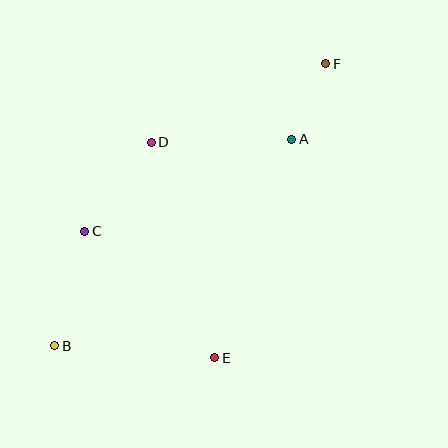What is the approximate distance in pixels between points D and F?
The distance between D and F is approximately 191 pixels.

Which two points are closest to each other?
Points A and F are closest to each other.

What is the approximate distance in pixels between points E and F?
The distance between E and F is approximately 314 pixels.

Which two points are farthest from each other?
Points B and F are farthest from each other.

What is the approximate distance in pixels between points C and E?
The distance between C and E is approximately 182 pixels.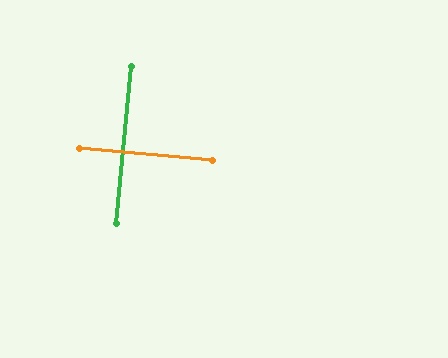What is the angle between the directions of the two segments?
Approximately 90 degrees.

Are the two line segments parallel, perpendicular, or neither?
Perpendicular — they meet at approximately 90°.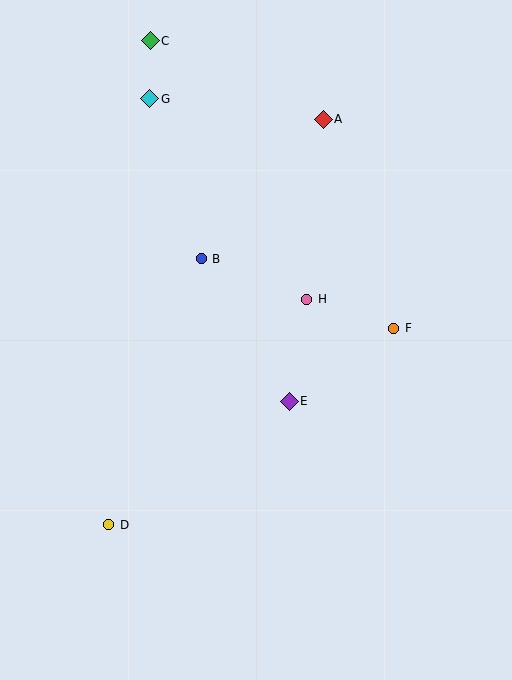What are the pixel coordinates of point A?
Point A is at (323, 119).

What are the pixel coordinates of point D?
Point D is at (109, 525).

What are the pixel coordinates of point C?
Point C is at (150, 41).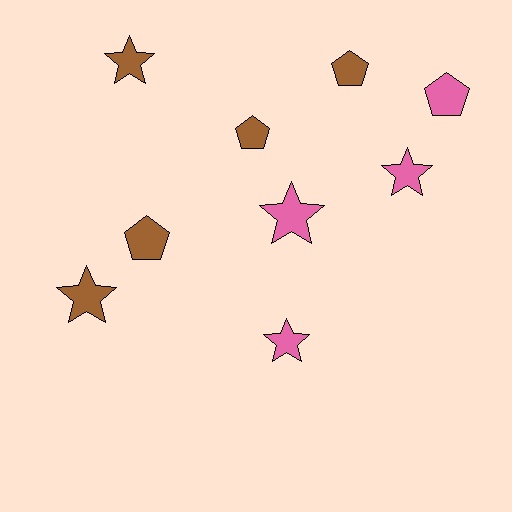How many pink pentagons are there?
There is 1 pink pentagon.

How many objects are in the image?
There are 9 objects.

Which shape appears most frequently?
Star, with 5 objects.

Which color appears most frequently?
Brown, with 5 objects.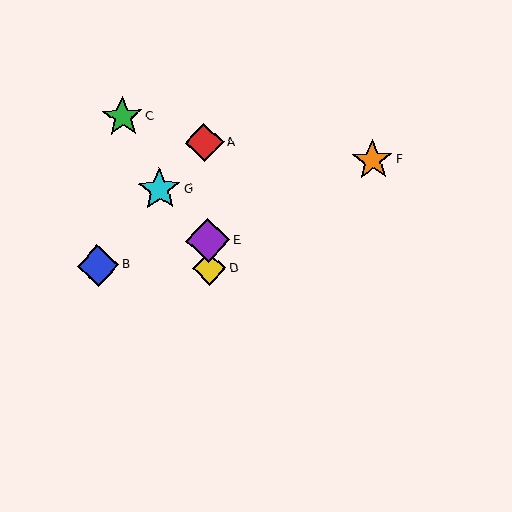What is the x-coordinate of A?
Object A is at x≈204.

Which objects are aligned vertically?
Objects A, D, E are aligned vertically.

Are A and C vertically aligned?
No, A is at x≈204 and C is at x≈123.